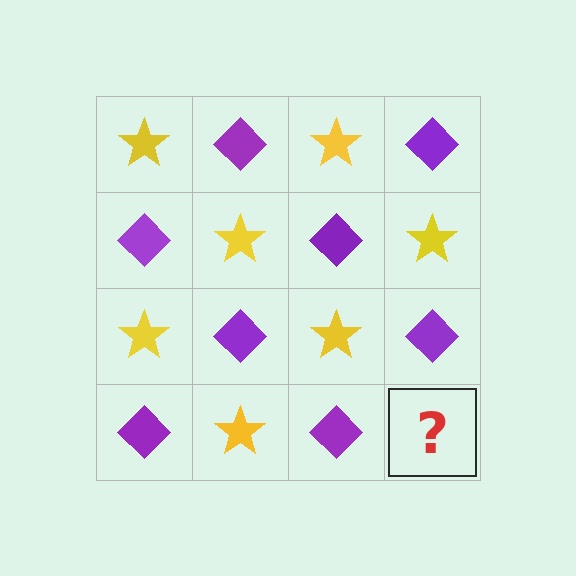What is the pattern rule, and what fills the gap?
The rule is that it alternates yellow star and purple diamond in a checkerboard pattern. The gap should be filled with a yellow star.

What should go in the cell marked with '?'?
The missing cell should contain a yellow star.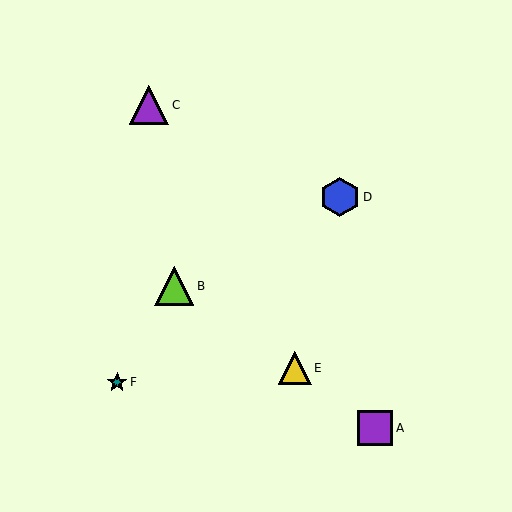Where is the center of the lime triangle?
The center of the lime triangle is at (174, 286).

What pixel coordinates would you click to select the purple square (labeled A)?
Click at (375, 428) to select the purple square A.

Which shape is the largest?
The blue hexagon (labeled D) is the largest.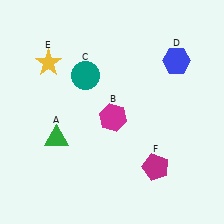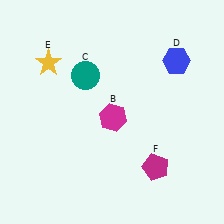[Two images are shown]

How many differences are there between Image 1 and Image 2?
There is 1 difference between the two images.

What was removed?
The green triangle (A) was removed in Image 2.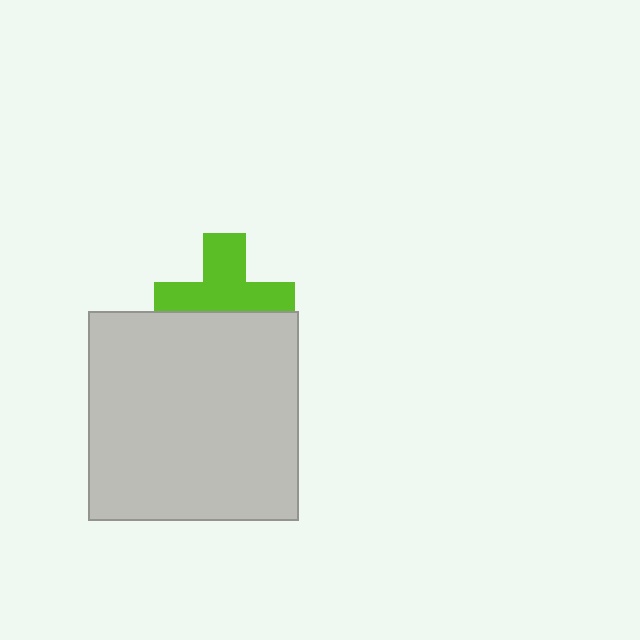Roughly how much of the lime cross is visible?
About half of it is visible (roughly 61%).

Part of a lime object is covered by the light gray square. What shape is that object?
It is a cross.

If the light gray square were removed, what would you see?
You would see the complete lime cross.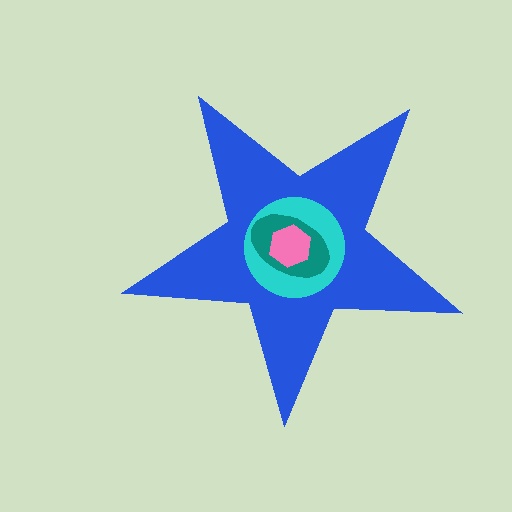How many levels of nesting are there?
4.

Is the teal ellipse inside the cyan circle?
Yes.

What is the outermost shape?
The blue star.